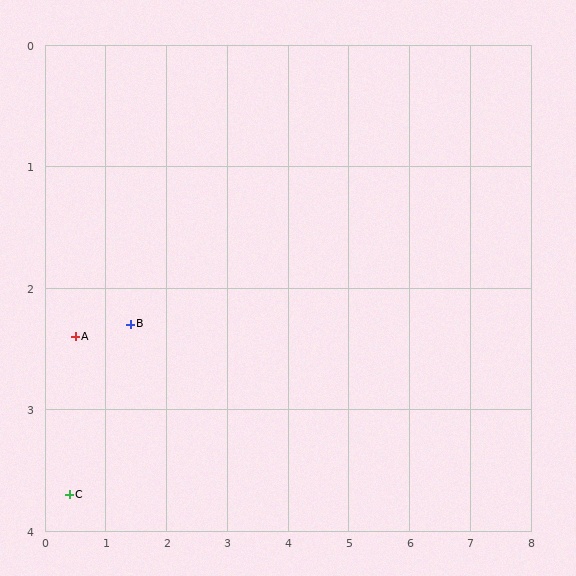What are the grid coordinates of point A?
Point A is at approximately (0.5, 2.4).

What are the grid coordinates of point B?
Point B is at approximately (1.4, 2.3).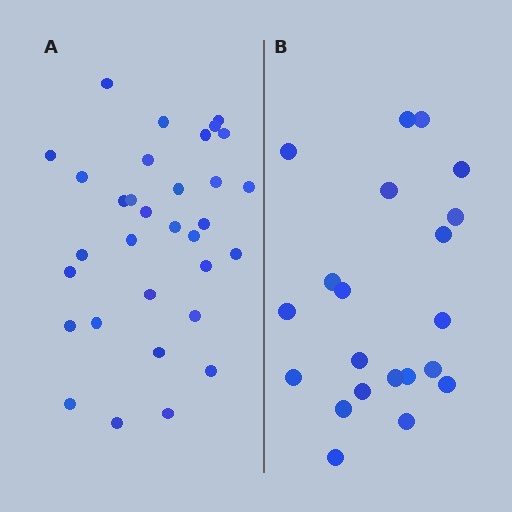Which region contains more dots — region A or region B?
Region A (the left region) has more dots.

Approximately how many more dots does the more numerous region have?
Region A has roughly 12 or so more dots than region B.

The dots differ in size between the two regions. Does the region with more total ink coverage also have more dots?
No. Region B has more total ink coverage because its dots are larger, but region A actually contains more individual dots. Total area can be misleading — the number of items is what matters here.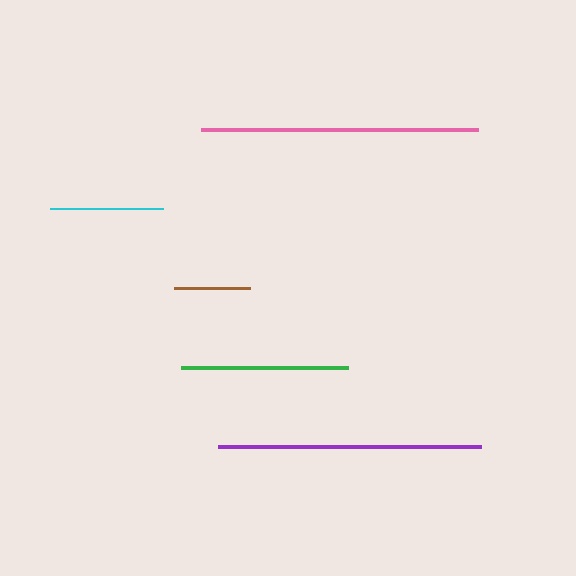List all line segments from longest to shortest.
From longest to shortest: pink, purple, green, cyan, brown.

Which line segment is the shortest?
The brown line is the shortest at approximately 76 pixels.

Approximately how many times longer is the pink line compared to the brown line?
The pink line is approximately 3.6 times the length of the brown line.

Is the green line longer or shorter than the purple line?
The purple line is longer than the green line.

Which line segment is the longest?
The pink line is the longest at approximately 276 pixels.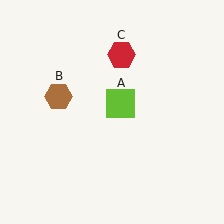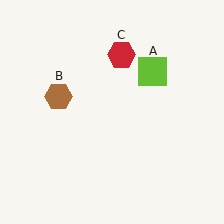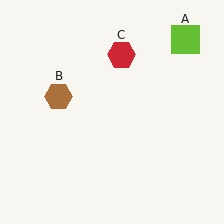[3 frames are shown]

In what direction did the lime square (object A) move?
The lime square (object A) moved up and to the right.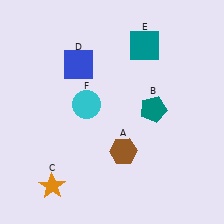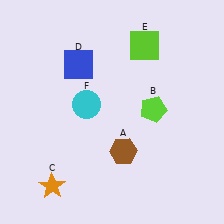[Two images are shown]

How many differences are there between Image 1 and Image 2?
There are 2 differences between the two images.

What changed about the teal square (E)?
In Image 1, E is teal. In Image 2, it changed to lime.